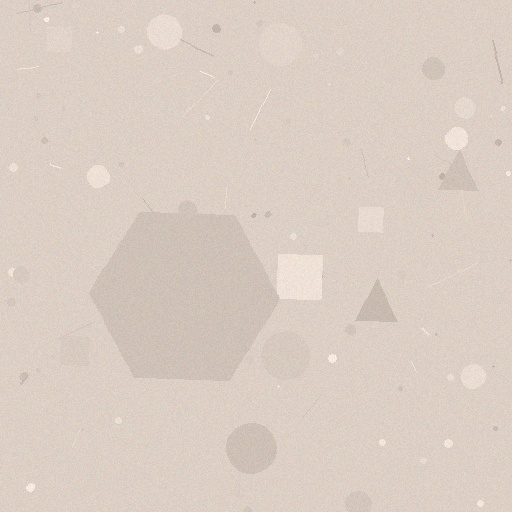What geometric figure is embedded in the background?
A hexagon is embedded in the background.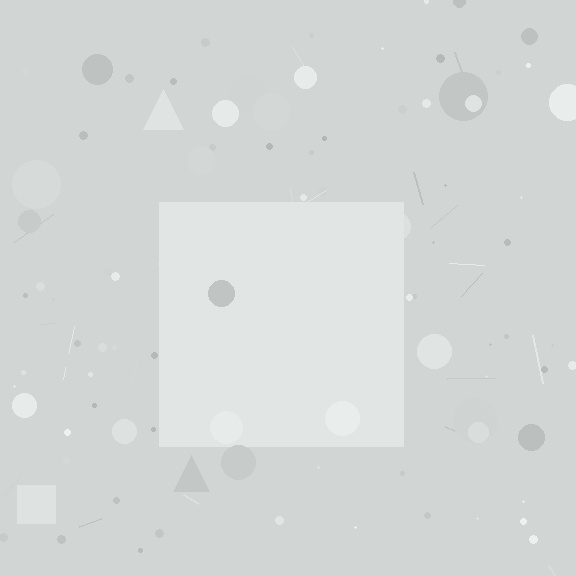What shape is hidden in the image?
A square is hidden in the image.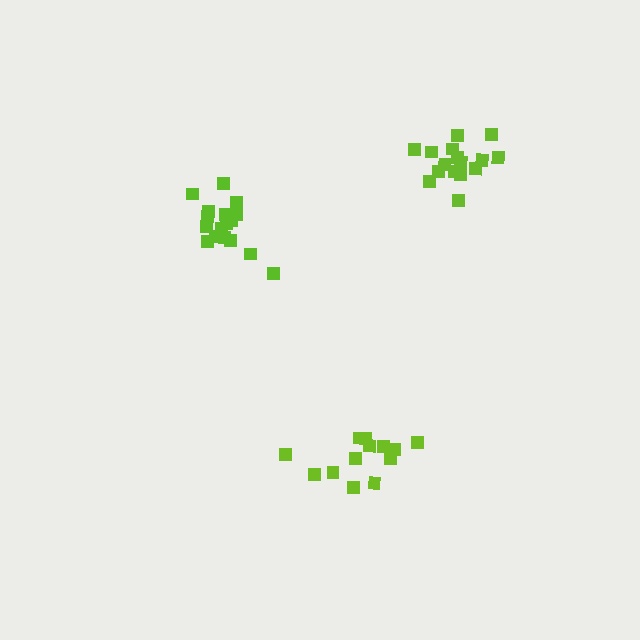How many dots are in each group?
Group 1: 13 dots, Group 2: 18 dots, Group 3: 16 dots (47 total).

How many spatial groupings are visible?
There are 3 spatial groupings.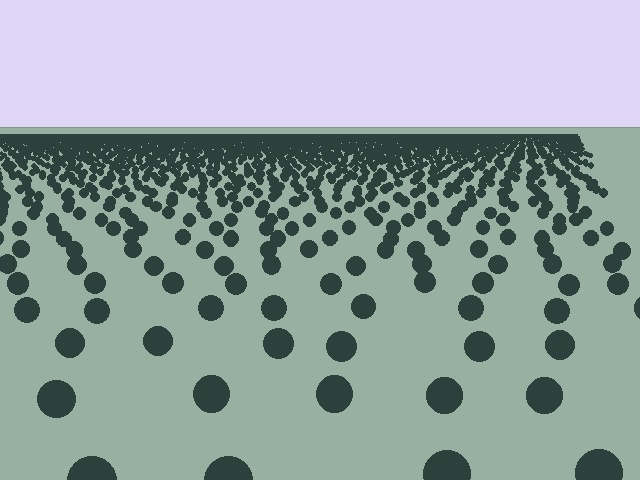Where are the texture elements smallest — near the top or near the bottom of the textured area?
Near the top.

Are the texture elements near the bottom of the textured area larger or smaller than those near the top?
Larger. Near the bottom, elements are closer to the viewer and appear at a bigger on-screen size.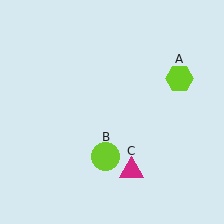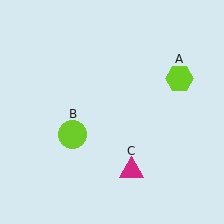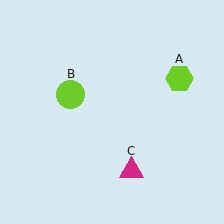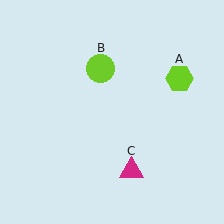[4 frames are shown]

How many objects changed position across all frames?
1 object changed position: lime circle (object B).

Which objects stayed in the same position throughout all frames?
Lime hexagon (object A) and magenta triangle (object C) remained stationary.